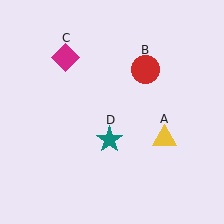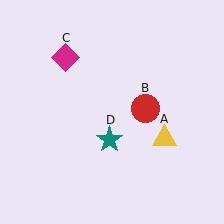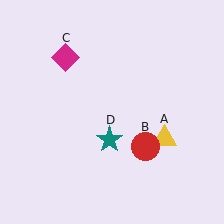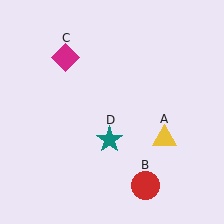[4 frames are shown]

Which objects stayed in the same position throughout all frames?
Yellow triangle (object A) and magenta diamond (object C) and teal star (object D) remained stationary.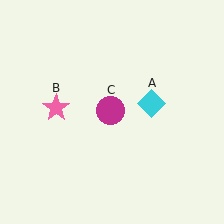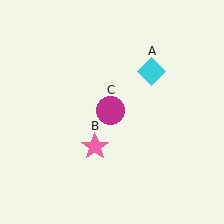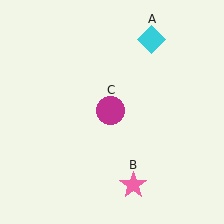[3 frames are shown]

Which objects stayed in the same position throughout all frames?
Magenta circle (object C) remained stationary.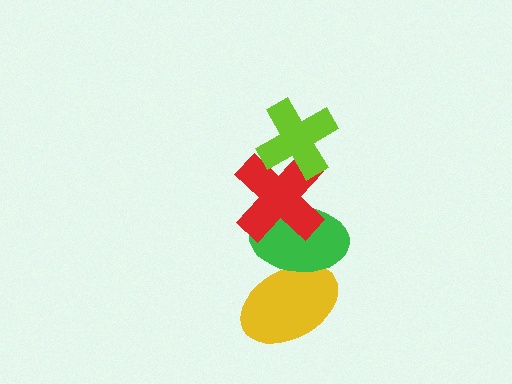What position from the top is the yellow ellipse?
The yellow ellipse is 4th from the top.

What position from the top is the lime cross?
The lime cross is 1st from the top.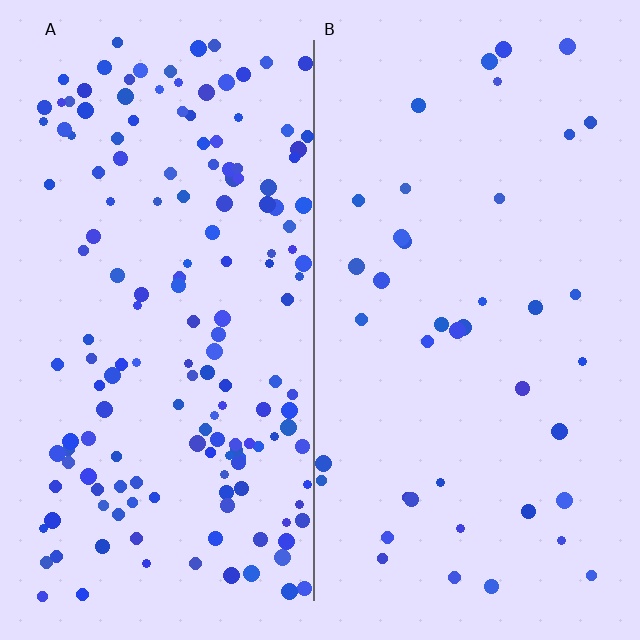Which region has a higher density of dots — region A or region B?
A (the left).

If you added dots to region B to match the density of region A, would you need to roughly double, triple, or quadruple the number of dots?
Approximately quadruple.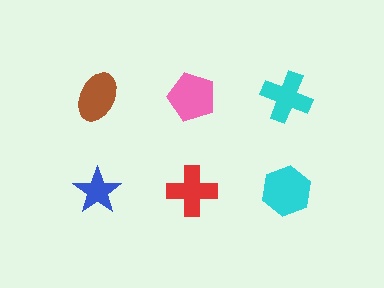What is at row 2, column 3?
A cyan hexagon.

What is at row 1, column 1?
A brown ellipse.